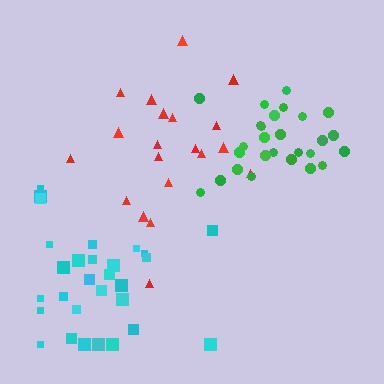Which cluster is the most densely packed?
Green.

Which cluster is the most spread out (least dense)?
Red.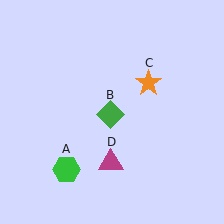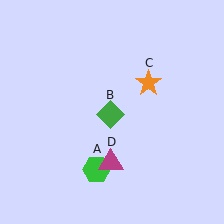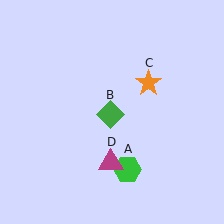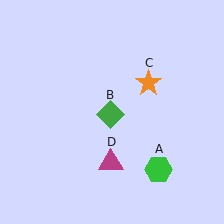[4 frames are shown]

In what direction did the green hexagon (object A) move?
The green hexagon (object A) moved right.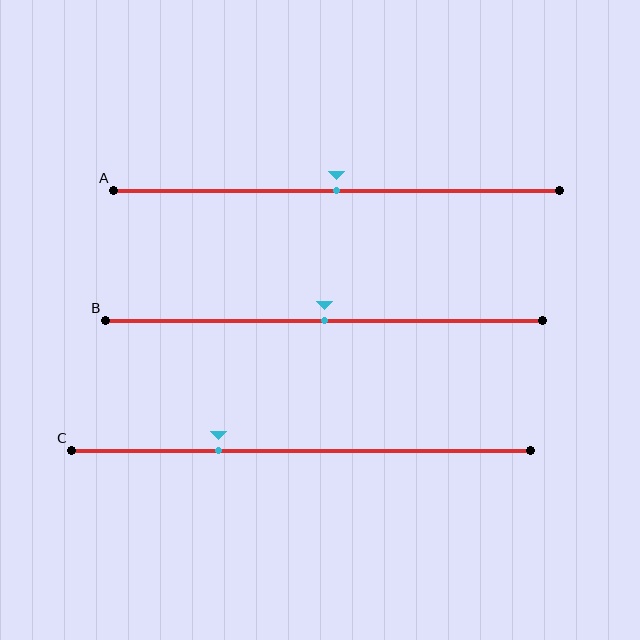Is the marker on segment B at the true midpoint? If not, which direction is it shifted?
Yes, the marker on segment B is at the true midpoint.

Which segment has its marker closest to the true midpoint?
Segment A has its marker closest to the true midpoint.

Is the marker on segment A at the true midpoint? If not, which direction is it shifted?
Yes, the marker on segment A is at the true midpoint.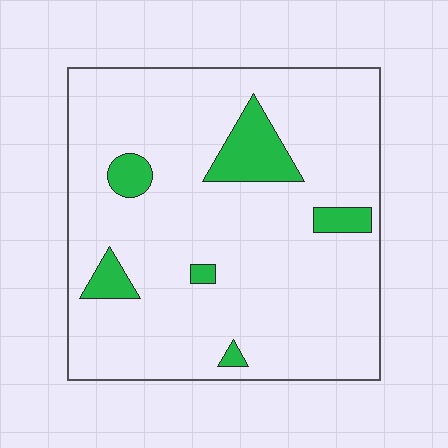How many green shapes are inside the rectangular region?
6.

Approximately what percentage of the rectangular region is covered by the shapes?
Approximately 10%.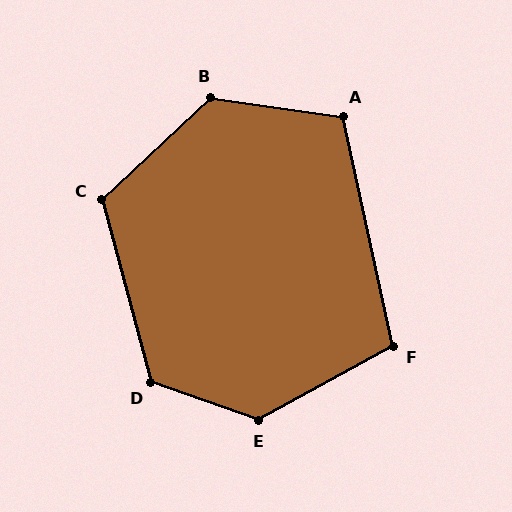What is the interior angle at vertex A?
Approximately 110 degrees (obtuse).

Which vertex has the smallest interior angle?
F, at approximately 107 degrees.